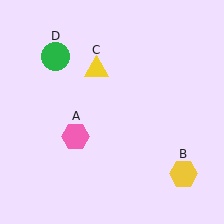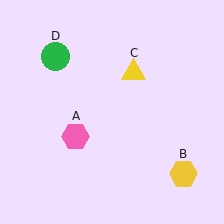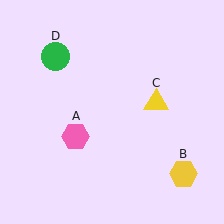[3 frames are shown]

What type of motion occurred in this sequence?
The yellow triangle (object C) rotated clockwise around the center of the scene.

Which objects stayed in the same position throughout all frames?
Pink hexagon (object A) and yellow hexagon (object B) and green circle (object D) remained stationary.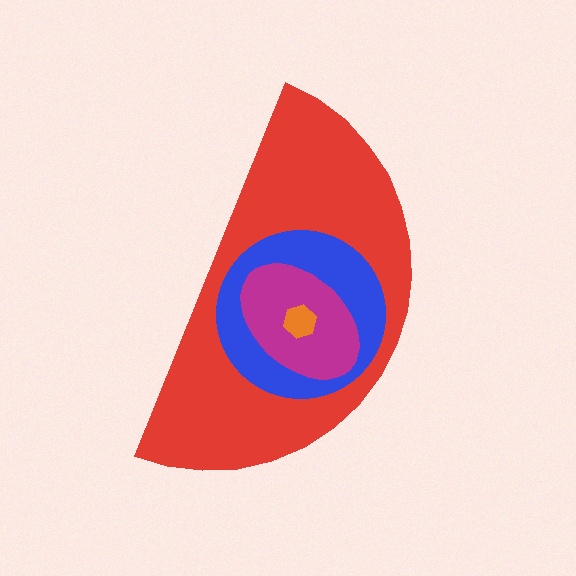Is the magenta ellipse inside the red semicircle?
Yes.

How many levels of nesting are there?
4.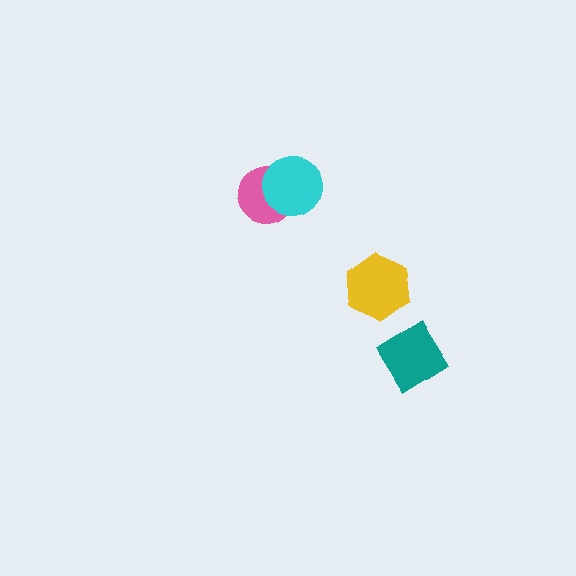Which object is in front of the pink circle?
The cyan circle is in front of the pink circle.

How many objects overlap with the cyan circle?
1 object overlaps with the cyan circle.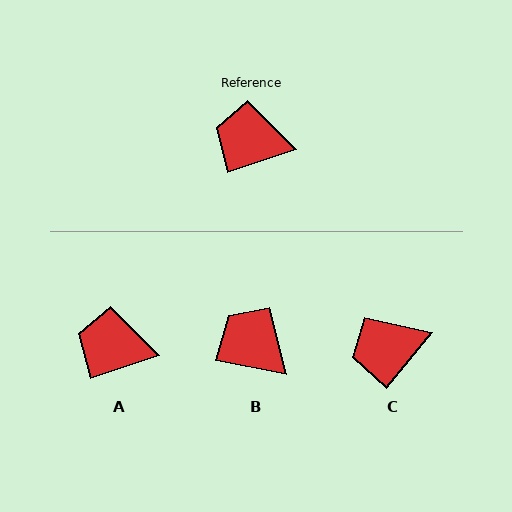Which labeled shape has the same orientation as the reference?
A.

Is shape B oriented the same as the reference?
No, it is off by about 30 degrees.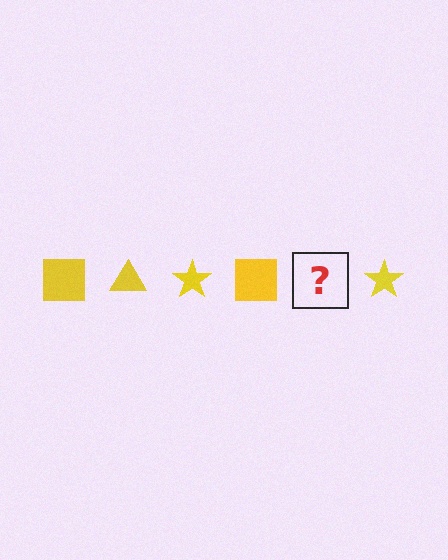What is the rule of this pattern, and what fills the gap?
The rule is that the pattern cycles through square, triangle, star shapes in yellow. The gap should be filled with a yellow triangle.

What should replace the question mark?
The question mark should be replaced with a yellow triangle.